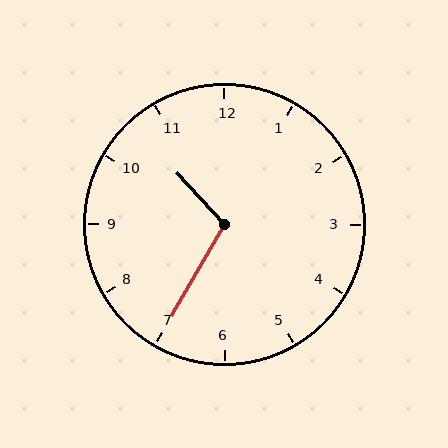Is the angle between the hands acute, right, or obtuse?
It is obtuse.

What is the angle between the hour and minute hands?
Approximately 108 degrees.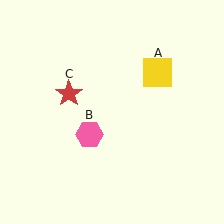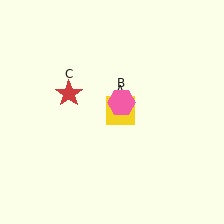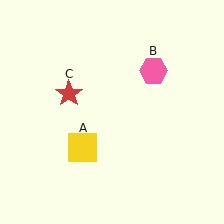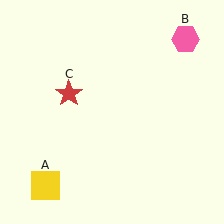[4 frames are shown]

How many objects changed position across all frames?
2 objects changed position: yellow square (object A), pink hexagon (object B).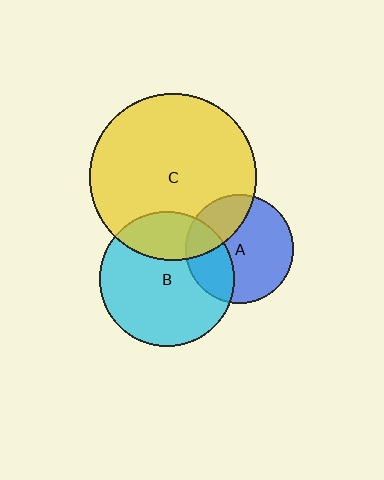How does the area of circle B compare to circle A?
Approximately 1.6 times.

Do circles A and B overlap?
Yes.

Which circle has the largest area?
Circle C (yellow).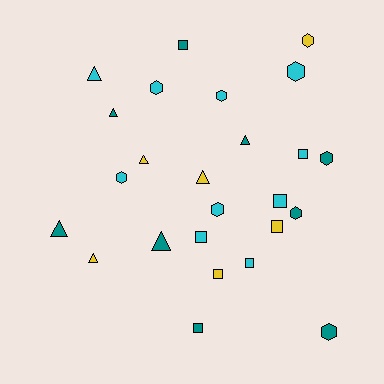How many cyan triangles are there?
There is 1 cyan triangle.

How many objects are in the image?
There are 25 objects.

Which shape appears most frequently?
Hexagon, with 9 objects.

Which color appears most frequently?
Cyan, with 10 objects.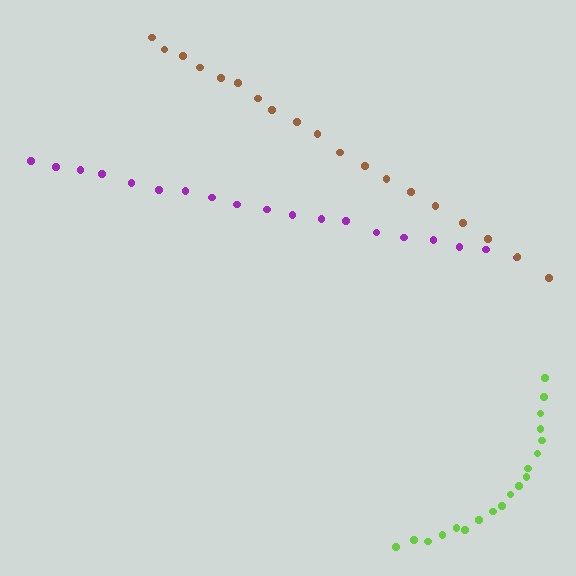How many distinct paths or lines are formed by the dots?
There are 3 distinct paths.